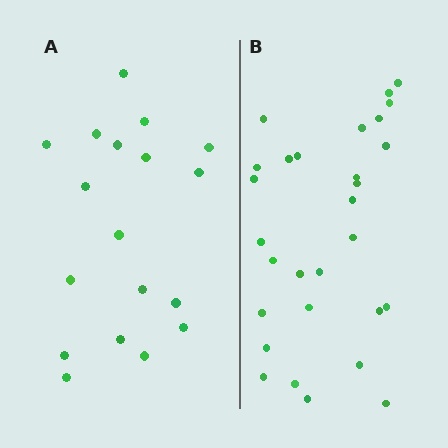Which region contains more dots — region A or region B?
Region B (the right region) has more dots.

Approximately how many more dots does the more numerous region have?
Region B has roughly 12 or so more dots than region A.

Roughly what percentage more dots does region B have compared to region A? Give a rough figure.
About 60% more.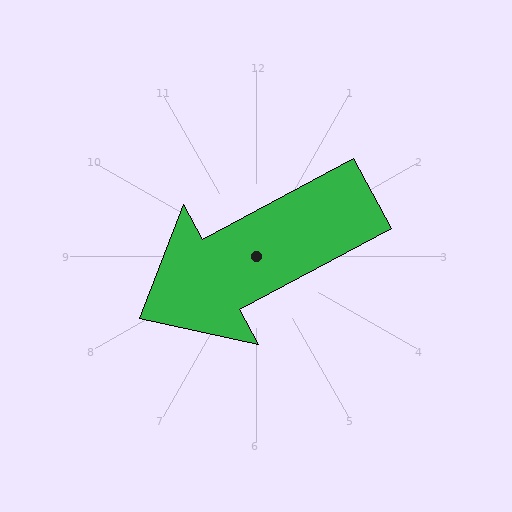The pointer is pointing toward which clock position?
Roughly 8 o'clock.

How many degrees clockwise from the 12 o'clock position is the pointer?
Approximately 242 degrees.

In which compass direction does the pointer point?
Southwest.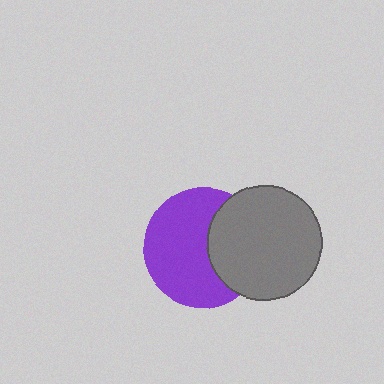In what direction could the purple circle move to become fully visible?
The purple circle could move left. That would shift it out from behind the gray circle entirely.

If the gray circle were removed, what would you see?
You would see the complete purple circle.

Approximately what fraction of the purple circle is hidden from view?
Roughly 36% of the purple circle is hidden behind the gray circle.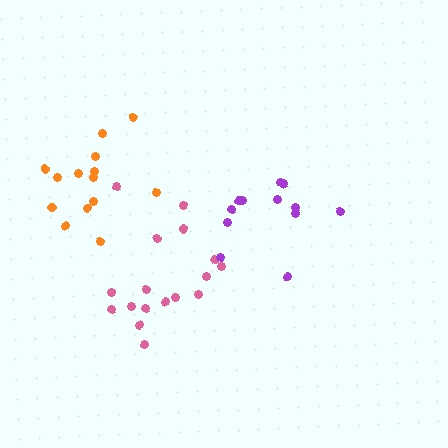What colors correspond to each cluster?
The clusters are colored: pink, purple, orange.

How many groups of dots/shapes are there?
There are 3 groups.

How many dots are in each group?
Group 1: 17 dots, Group 2: 12 dots, Group 3: 15 dots (44 total).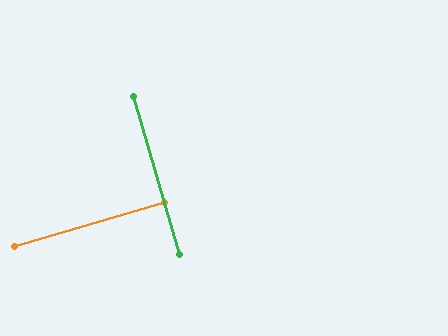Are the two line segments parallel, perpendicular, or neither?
Perpendicular — they meet at approximately 90°.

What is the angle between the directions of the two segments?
Approximately 90 degrees.